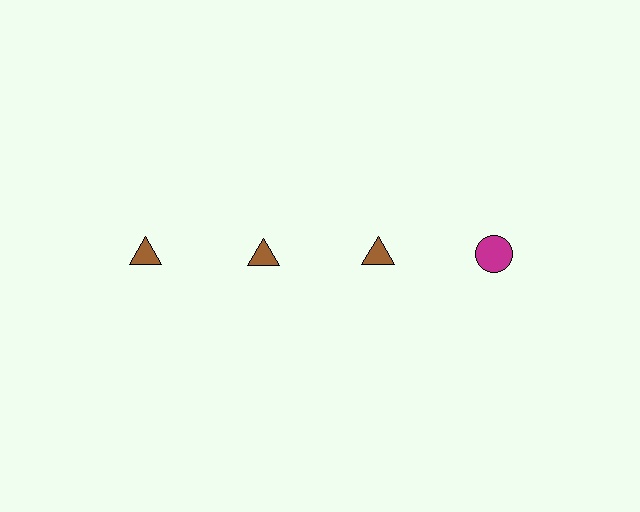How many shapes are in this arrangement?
There are 4 shapes arranged in a grid pattern.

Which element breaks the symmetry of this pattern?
The magenta circle in the top row, second from right column breaks the symmetry. All other shapes are brown triangles.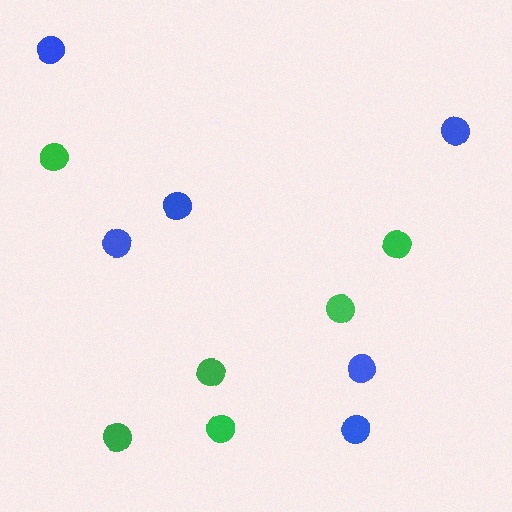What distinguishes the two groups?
There are 2 groups: one group of blue circles (6) and one group of green circles (6).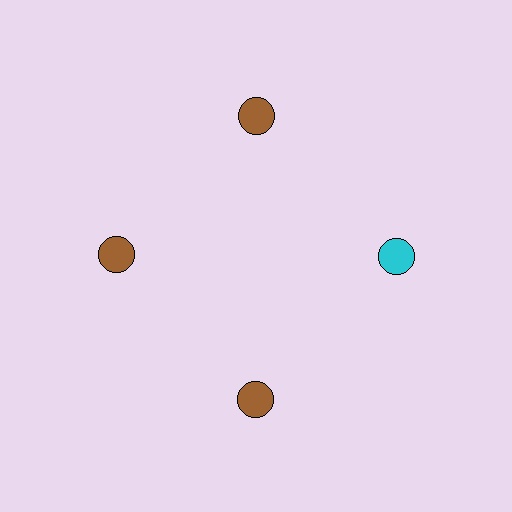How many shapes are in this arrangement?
There are 4 shapes arranged in a ring pattern.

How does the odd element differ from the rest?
It has a different color: cyan instead of brown.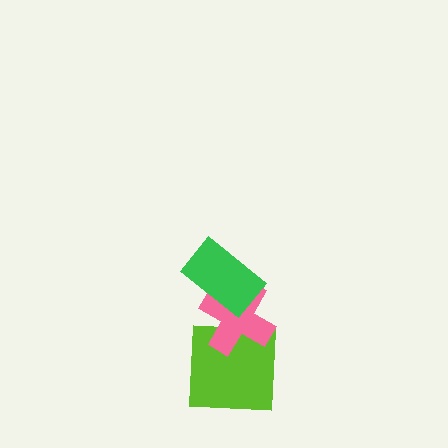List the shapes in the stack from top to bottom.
From top to bottom: the green rectangle, the pink cross, the lime square.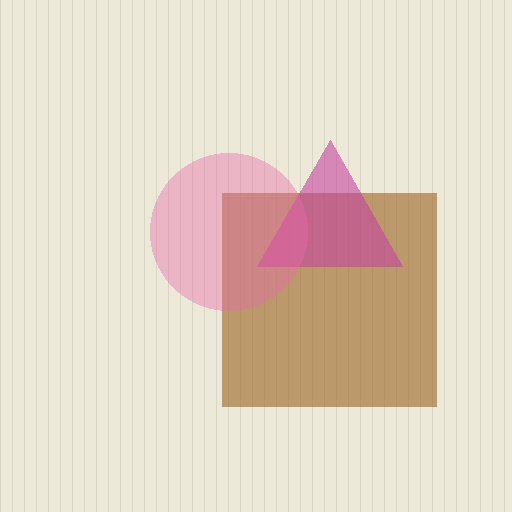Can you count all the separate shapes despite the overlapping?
Yes, there are 3 separate shapes.